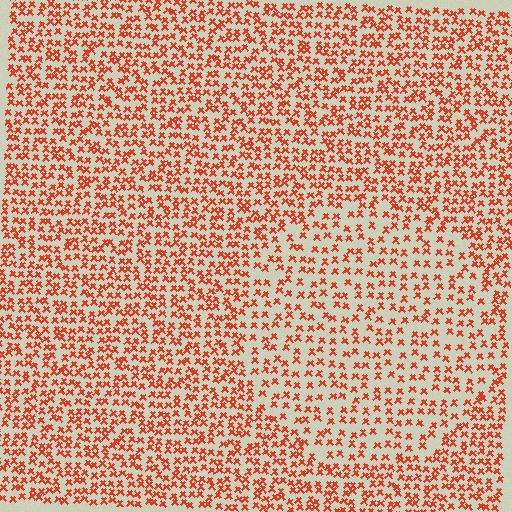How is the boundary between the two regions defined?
The boundary is defined by a change in element density (approximately 1.6x ratio). All elements are the same color, size, and shape.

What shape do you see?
I see a circle.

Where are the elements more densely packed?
The elements are more densely packed outside the circle boundary.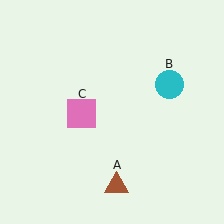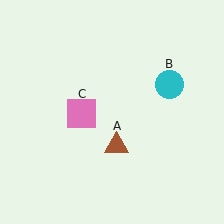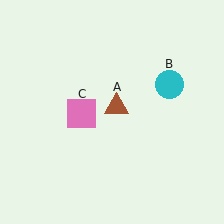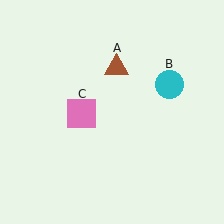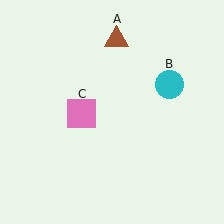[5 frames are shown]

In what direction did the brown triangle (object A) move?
The brown triangle (object A) moved up.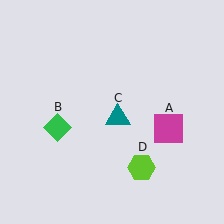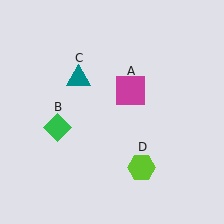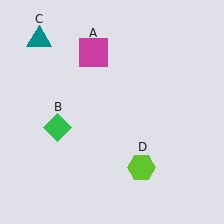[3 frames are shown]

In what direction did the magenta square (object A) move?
The magenta square (object A) moved up and to the left.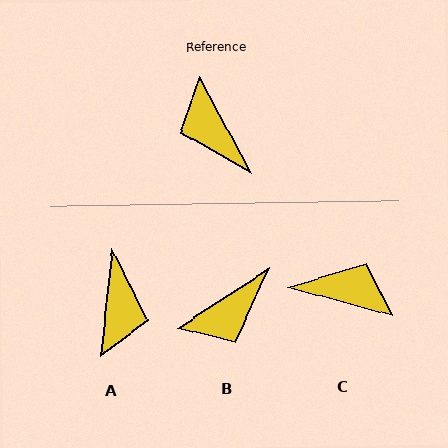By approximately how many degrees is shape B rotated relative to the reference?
Approximately 94 degrees counter-clockwise.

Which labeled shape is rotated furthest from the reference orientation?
A, about 145 degrees away.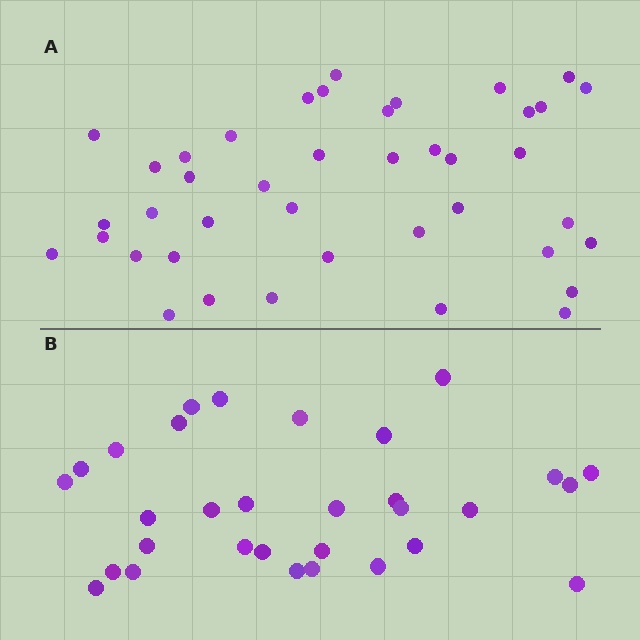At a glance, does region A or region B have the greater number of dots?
Region A (the top region) has more dots.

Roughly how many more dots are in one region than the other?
Region A has roughly 10 or so more dots than region B.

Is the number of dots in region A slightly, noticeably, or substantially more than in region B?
Region A has noticeably more, but not dramatically so. The ratio is roughly 1.3 to 1.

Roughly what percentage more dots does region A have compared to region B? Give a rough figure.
About 30% more.